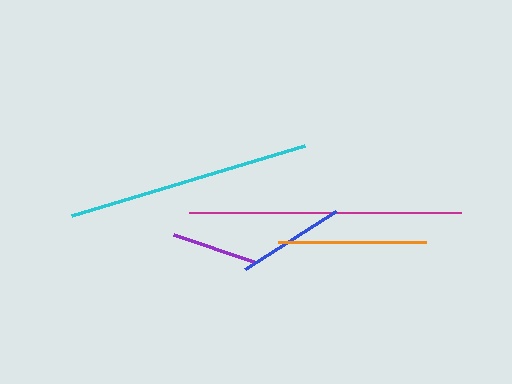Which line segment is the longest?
The magenta line is the longest at approximately 272 pixels.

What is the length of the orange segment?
The orange segment is approximately 148 pixels long.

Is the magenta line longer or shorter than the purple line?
The magenta line is longer than the purple line.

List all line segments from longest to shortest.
From longest to shortest: magenta, cyan, orange, blue, purple.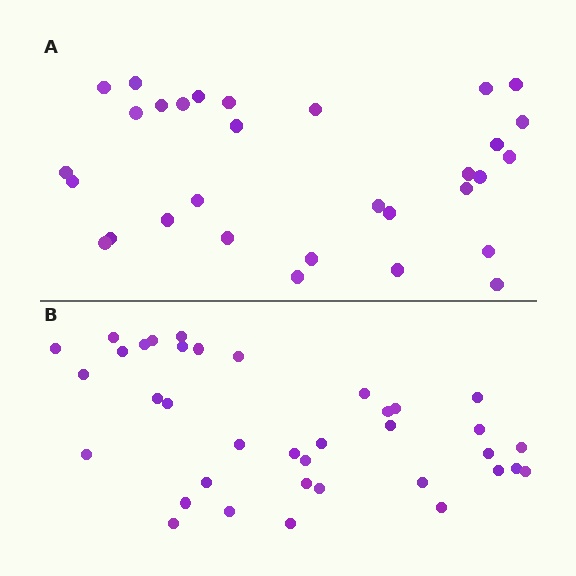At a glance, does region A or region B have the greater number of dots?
Region B (the bottom region) has more dots.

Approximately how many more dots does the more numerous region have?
Region B has about 6 more dots than region A.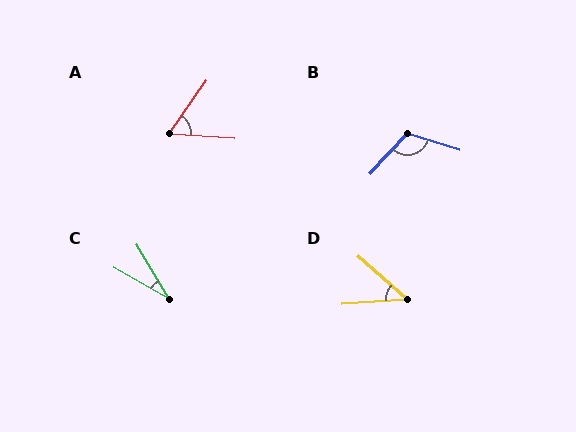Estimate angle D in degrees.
Approximately 45 degrees.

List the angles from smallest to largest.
C (30°), D (45°), A (59°), B (115°).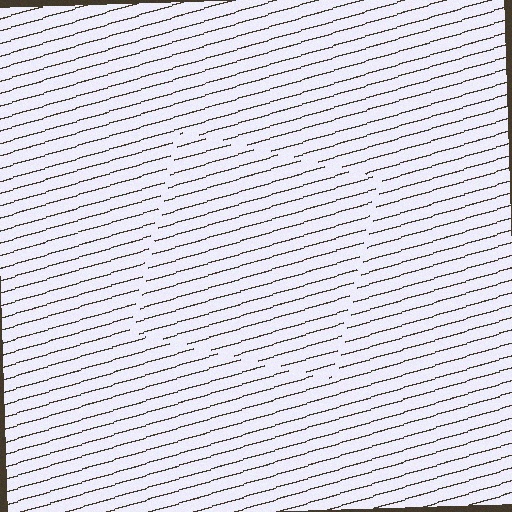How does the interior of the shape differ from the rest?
The interior of the shape contains the same grating, shifted by half a period — the contour is defined by the phase discontinuity where line-ends from the inner and outer gratings abut.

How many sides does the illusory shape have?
4 sides — the line-ends trace a square.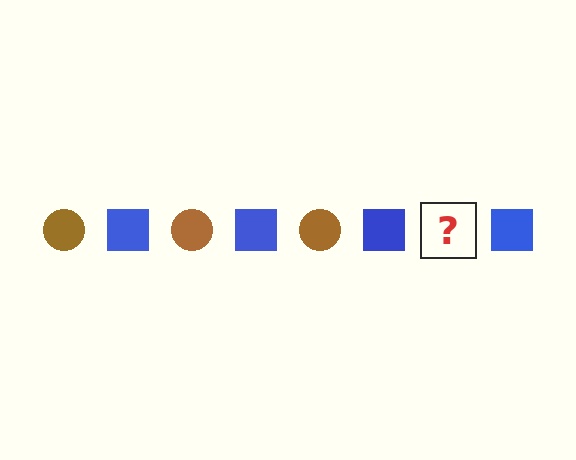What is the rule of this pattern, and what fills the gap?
The rule is that the pattern alternates between brown circle and blue square. The gap should be filled with a brown circle.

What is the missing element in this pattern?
The missing element is a brown circle.